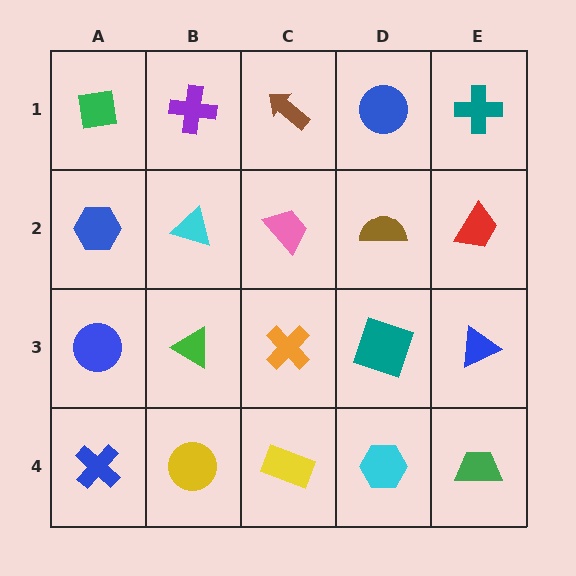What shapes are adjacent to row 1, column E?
A red trapezoid (row 2, column E), a blue circle (row 1, column D).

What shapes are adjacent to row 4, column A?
A blue circle (row 3, column A), a yellow circle (row 4, column B).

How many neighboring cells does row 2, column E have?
3.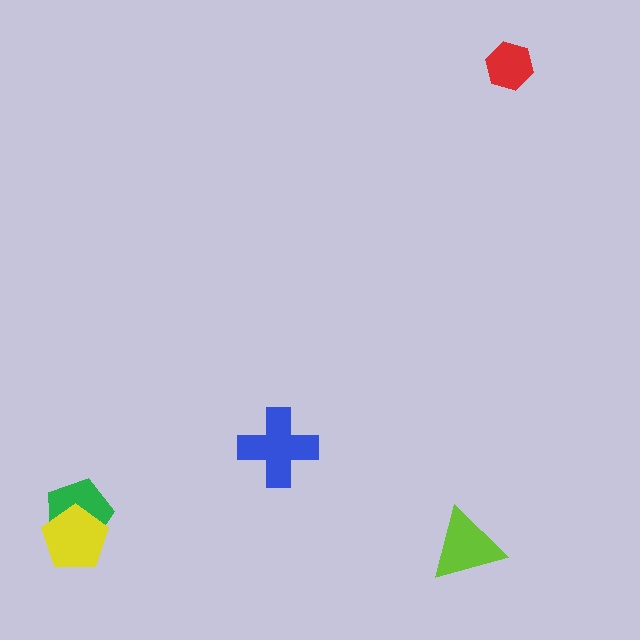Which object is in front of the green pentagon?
The yellow pentagon is in front of the green pentagon.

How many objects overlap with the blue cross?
0 objects overlap with the blue cross.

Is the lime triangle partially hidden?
No, no other shape covers it.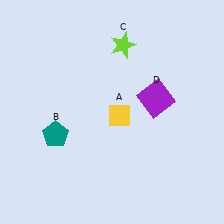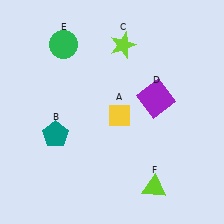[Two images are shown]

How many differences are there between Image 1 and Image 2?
There are 2 differences between the two images.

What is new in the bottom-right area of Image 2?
A lime triangle (F) was added in the bottom-right area of Image 2.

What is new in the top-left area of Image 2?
A green circle (E) was added in the top-left area of Image 2.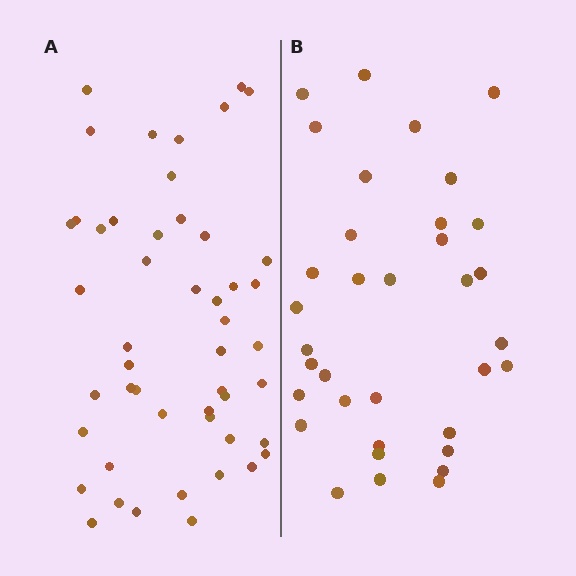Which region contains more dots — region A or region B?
Region A (the left region) has more dots.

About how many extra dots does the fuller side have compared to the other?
Region A has approximately 15 more dots than region B.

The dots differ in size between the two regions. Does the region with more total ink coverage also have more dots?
No. Region B has more total ink coverage because its dots are larger, but region A actually contains more individual dots. Total area can be misleading — the number of items is what matters here.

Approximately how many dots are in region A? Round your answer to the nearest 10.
About 50 dots. (The exact count is 49, which rounds to 50.)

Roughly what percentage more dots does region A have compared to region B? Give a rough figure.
About 40% more.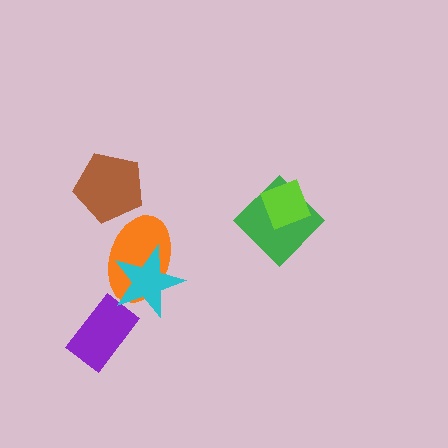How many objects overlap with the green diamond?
1 object overlaps with the green diamond.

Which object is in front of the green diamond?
The lime diamond is in front of the green diamond.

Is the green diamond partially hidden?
Yes, it is partially covered by another shape.